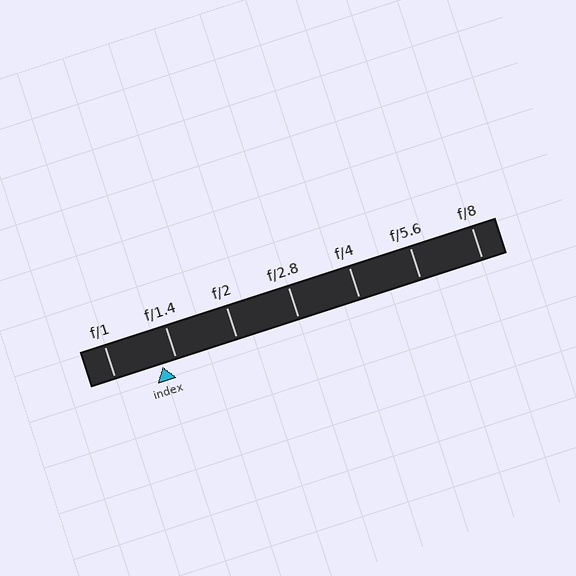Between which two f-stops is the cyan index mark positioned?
The index mark is between f/1 and f/1.4.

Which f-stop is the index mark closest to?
The index mark is closest to f/1.4.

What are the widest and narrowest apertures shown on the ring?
The widest aperture shown is f/1 and the narrowest is f/8.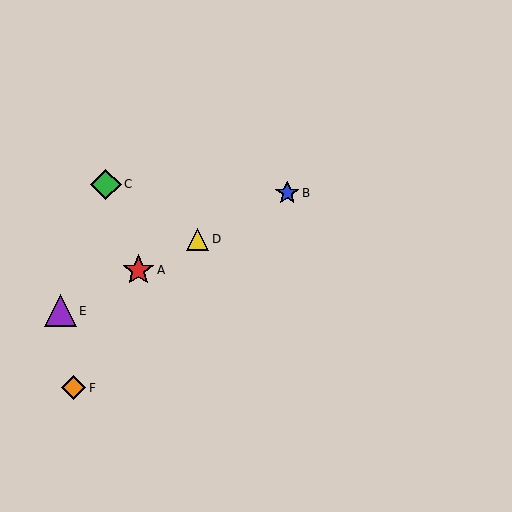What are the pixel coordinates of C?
Object C is at (106, 184).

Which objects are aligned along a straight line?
Objects A, B, D, E are aligned along a straight line.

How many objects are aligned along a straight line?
4 objects (A, B, D, E) are aligned along a straight line.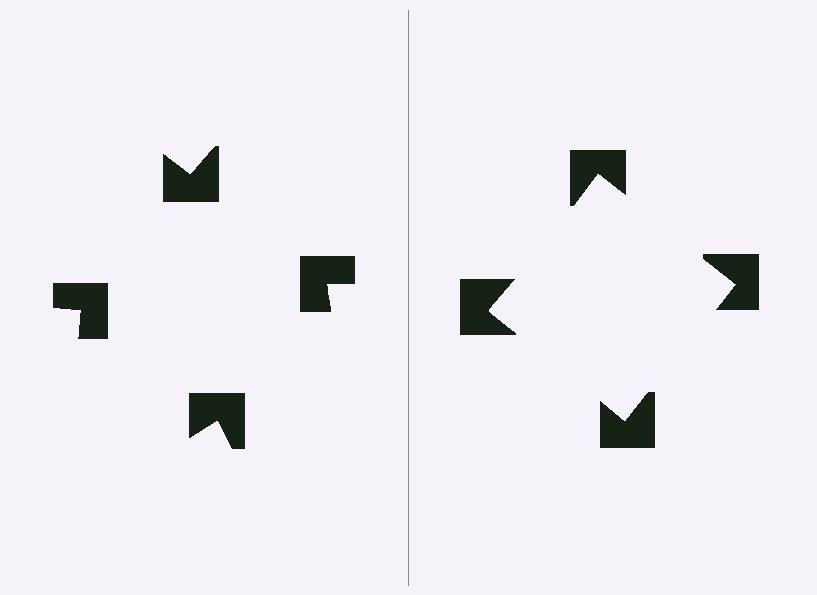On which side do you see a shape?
An illusory square appears on the right side. On the left side the wedge cuts are rotated, so no coherent shape forms.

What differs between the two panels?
The notched squares are positioned identically on both sides; only the wedge orientations differ. On the right they align to a square; on the left they are misaligned.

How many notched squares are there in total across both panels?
8 — 4 on each side.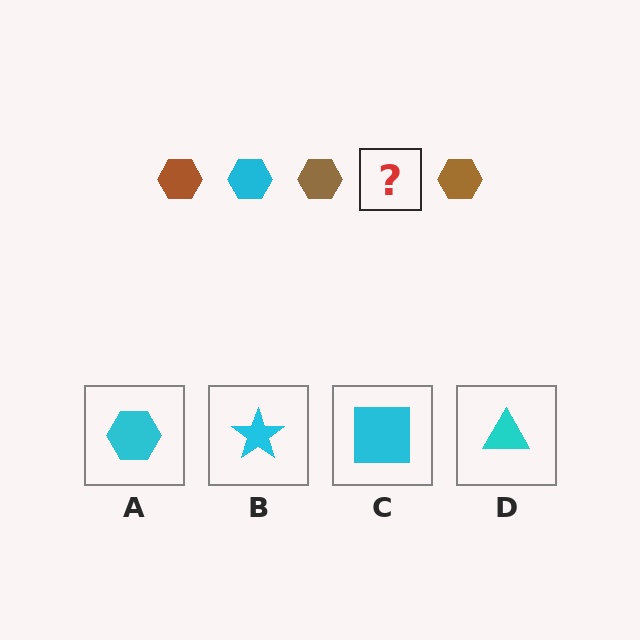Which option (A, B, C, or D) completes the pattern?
A.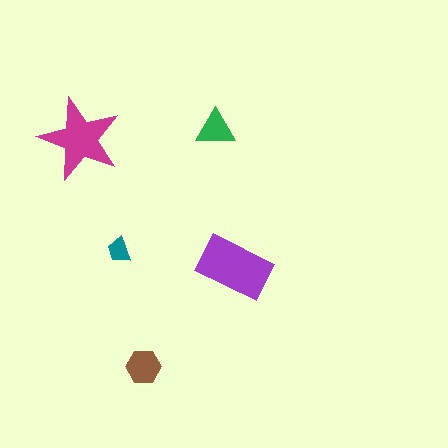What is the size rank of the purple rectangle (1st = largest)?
1st.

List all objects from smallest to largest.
The teal trapezoid, the green triangle, the brown hexagon, the magenta star, the purple rectangle.